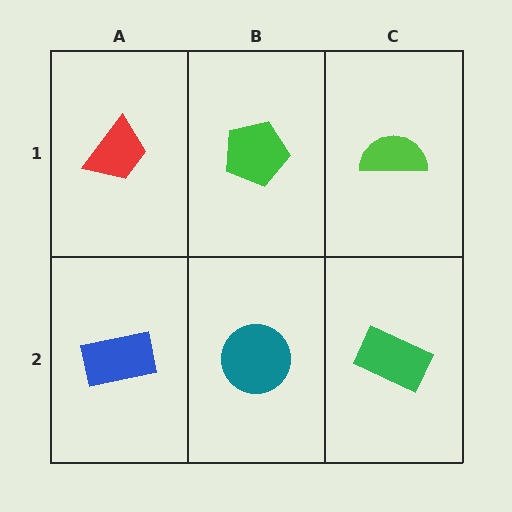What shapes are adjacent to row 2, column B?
A green pentagon (row 1, column B), a blue rectangle (row 2, column A), a green rectangle (row 2, column C).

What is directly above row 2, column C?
A lime semicircle.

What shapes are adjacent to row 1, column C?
A green rectangle (row 2, column C), a green pentagon (row 1, column B).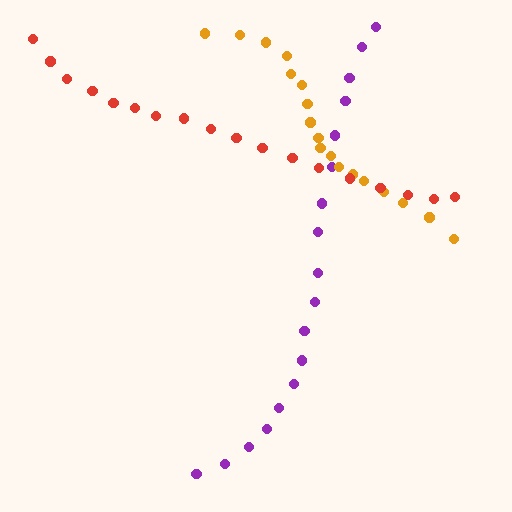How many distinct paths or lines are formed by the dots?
There are 3 distinct paths.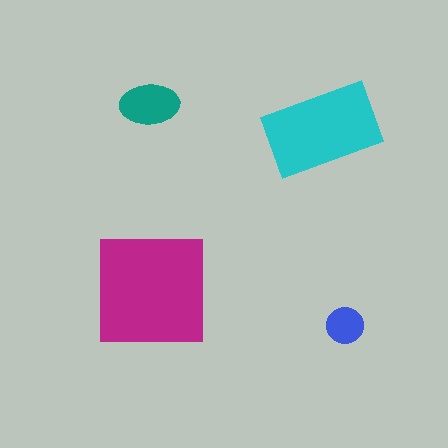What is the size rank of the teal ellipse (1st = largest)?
3rd.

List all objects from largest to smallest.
The magenta square, the cyan rectangle, the teal ellipse, the blue circle.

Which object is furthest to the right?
The blue circle is rightmost.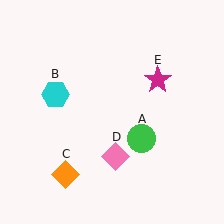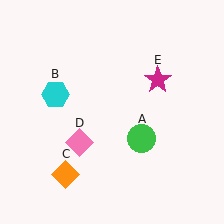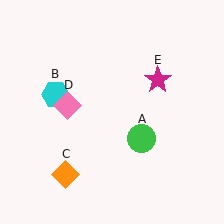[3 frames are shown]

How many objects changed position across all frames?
1 object changed position: pink diamond (object D).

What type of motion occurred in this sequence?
The pink diamond (object D) rotated clockwise around the center of the scene.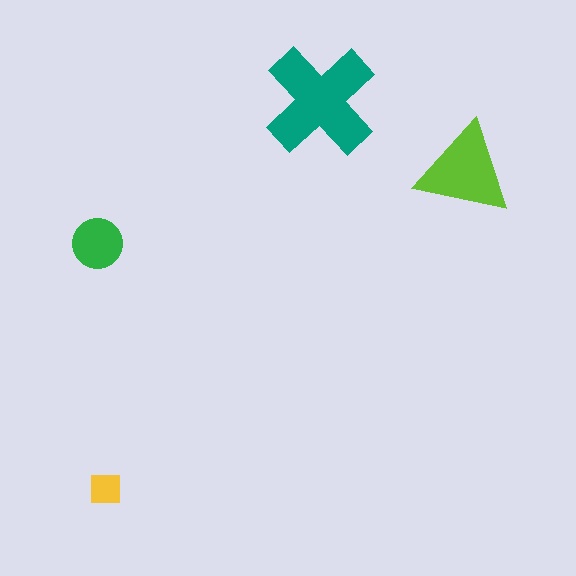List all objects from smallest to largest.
The yellow square, the green circle, the lime triangle, the teal cross.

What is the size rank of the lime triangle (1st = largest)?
2nd.